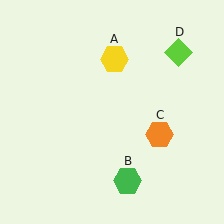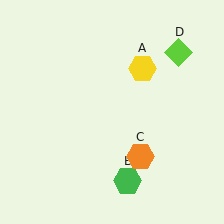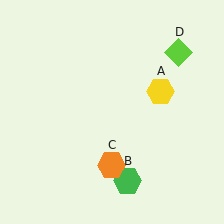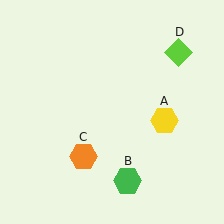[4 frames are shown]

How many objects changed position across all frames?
2 objects changed position: yellow hexagon (object A), orange hexagon (object C).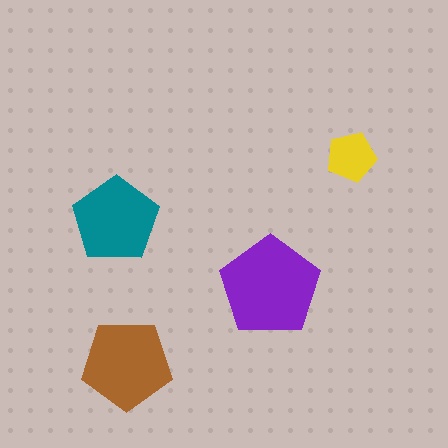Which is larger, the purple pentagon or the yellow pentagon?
The purple one.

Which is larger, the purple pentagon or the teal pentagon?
The purple one.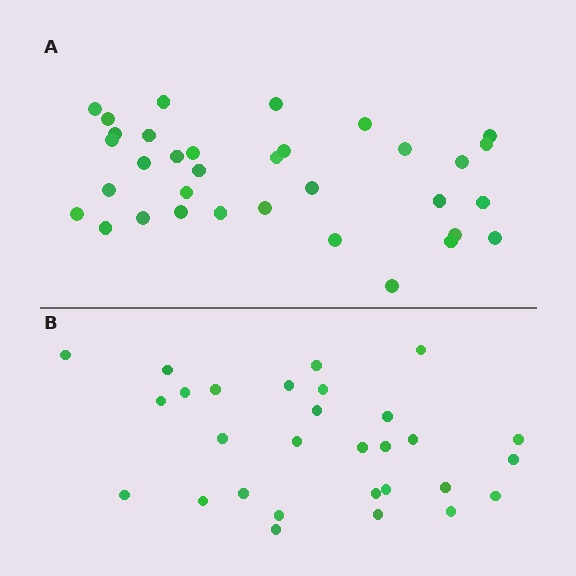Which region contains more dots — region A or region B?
Region A (the top region) has more dots.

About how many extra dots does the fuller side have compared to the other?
Region A has about 5 more dots than region B.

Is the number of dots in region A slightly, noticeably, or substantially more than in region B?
Region A has only slightly more — the two regions are fairly close. The ratio is roughly 1.2 to 1.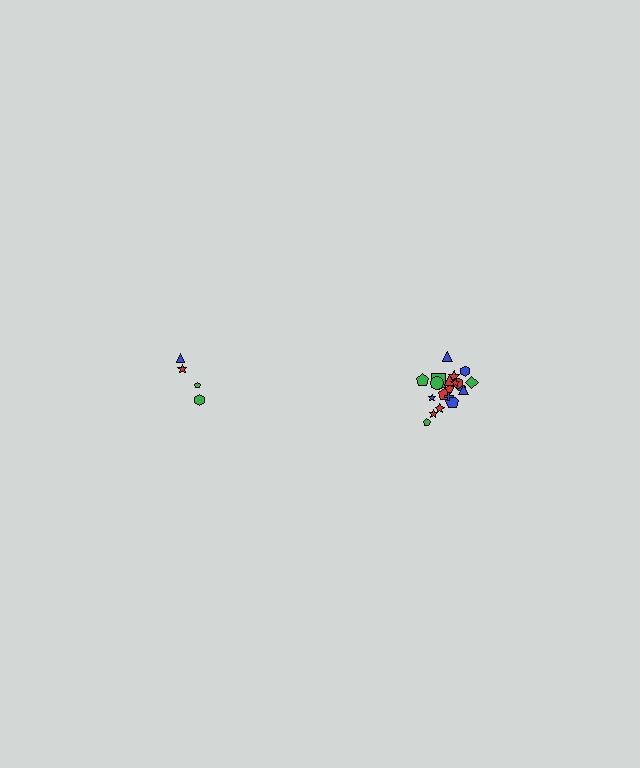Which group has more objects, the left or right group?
The right group.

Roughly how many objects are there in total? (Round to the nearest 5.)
Roughly 25 objects in total.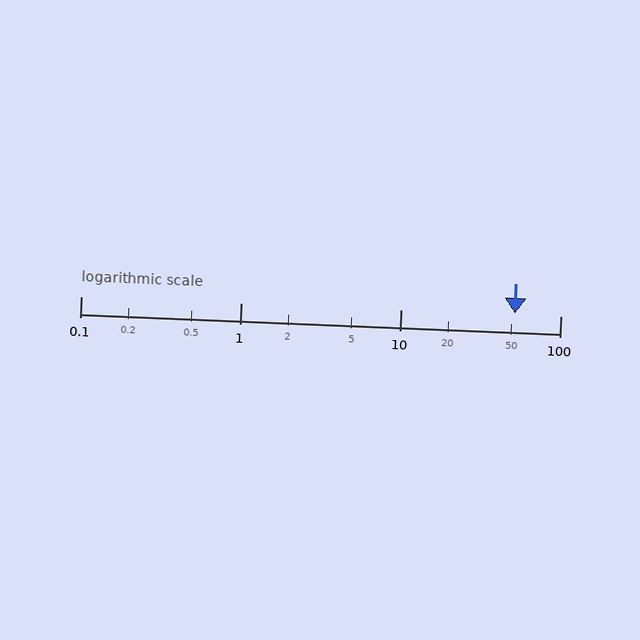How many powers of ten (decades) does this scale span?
The scale spans 3 decades, from 0.1 to 100.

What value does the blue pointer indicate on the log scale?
The pointer indicates approximately 52.